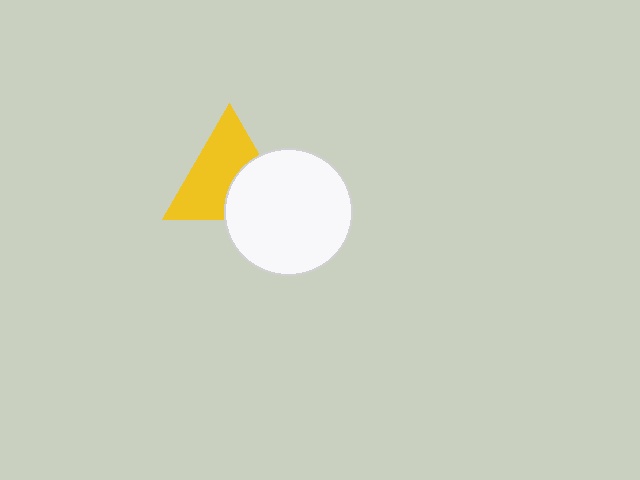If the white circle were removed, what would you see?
You would see the complete yellow triangle.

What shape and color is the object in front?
The object in front is a white circle.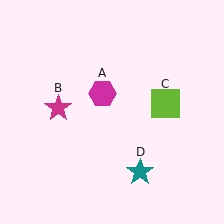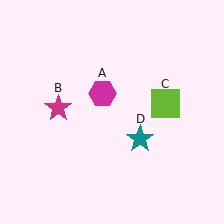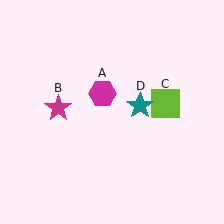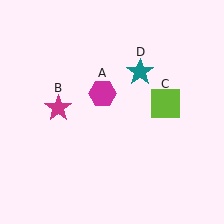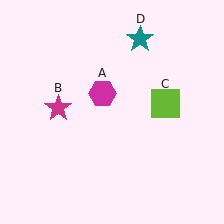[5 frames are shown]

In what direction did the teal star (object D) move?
The teal star (object D) moved up.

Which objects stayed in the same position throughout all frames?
Magenta hexagon (object A) and magenta star (object B) and lime square (object C) remained stationary.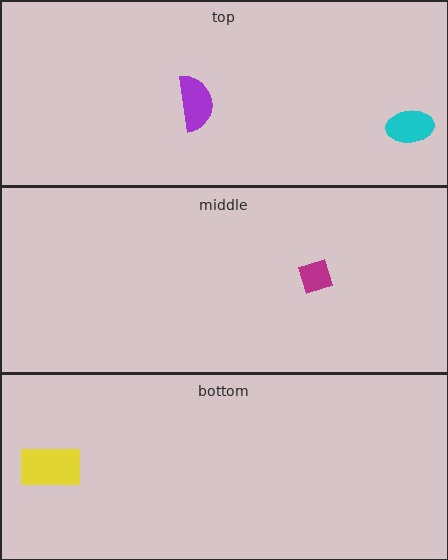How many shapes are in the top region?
2.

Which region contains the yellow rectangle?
The bottom region.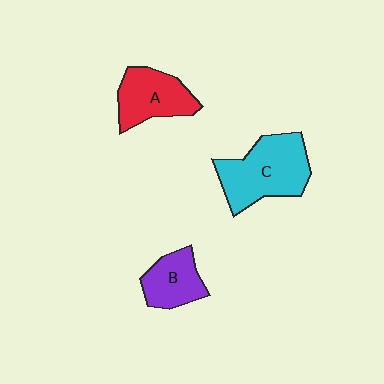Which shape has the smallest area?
Shape B (purple).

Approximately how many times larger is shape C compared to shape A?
Approximately 1.4 times.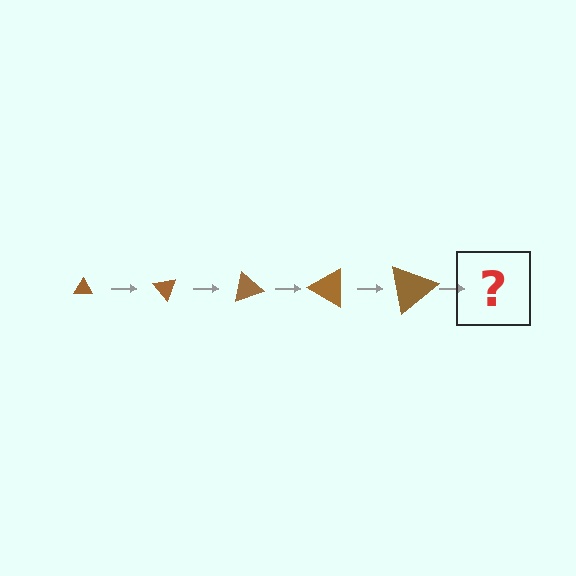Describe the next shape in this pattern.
It should be a triangle, larger than the previous one and rotated 250 degrees from the start.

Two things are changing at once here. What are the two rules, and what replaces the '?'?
The two rules are that the triangle grows larger each step and it rotates 50 degrees each step. The '?' should be a triangle, larger than the previous one and rotated 250 degrees from the start.